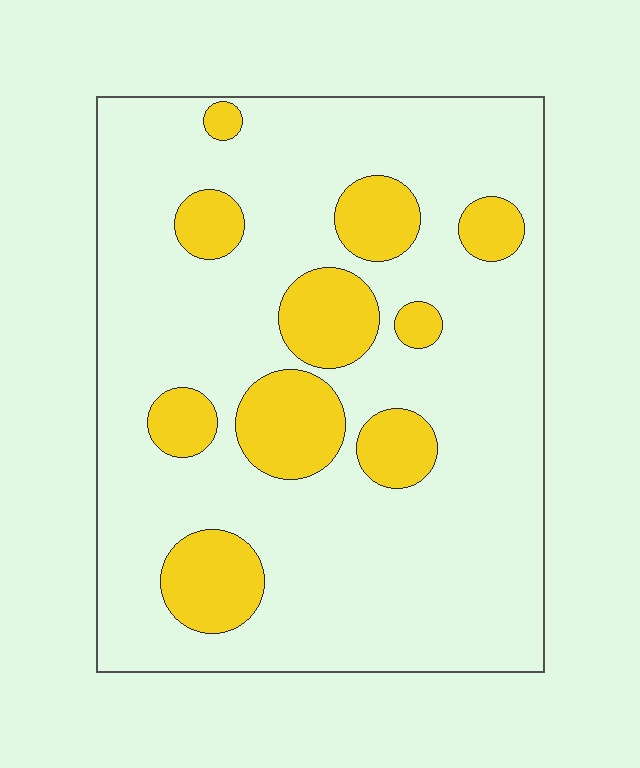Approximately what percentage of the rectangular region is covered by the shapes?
Approximately 20%.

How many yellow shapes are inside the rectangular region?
10.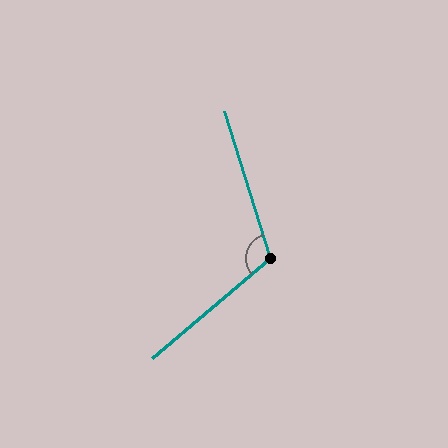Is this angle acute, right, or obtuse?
It is obtuse.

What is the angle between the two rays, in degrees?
Approximately 113 degrees.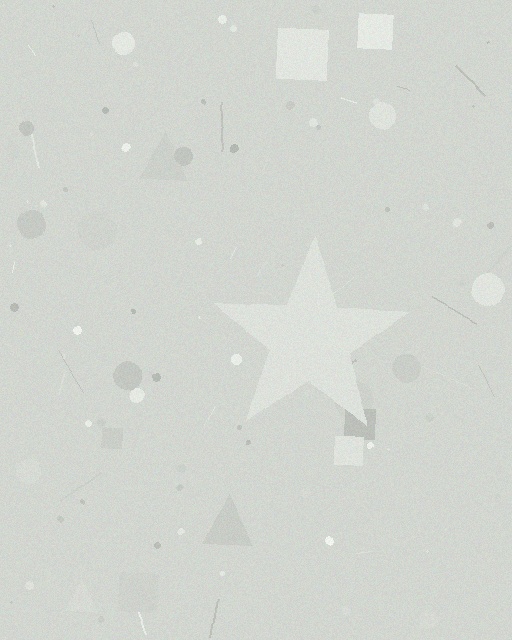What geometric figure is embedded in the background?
A star is embedded in the background.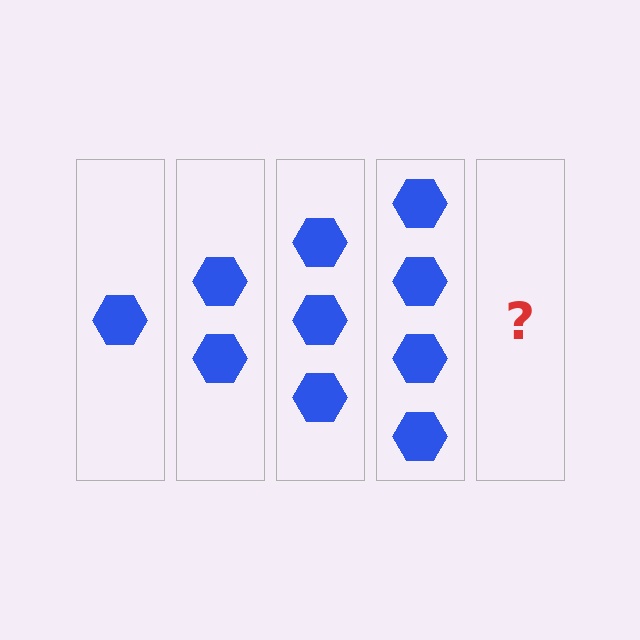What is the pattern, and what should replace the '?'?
The pattern is that each step adds one more hexagon. The '?' should be 5 hexagons.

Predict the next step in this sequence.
The next step is 5 hexagons.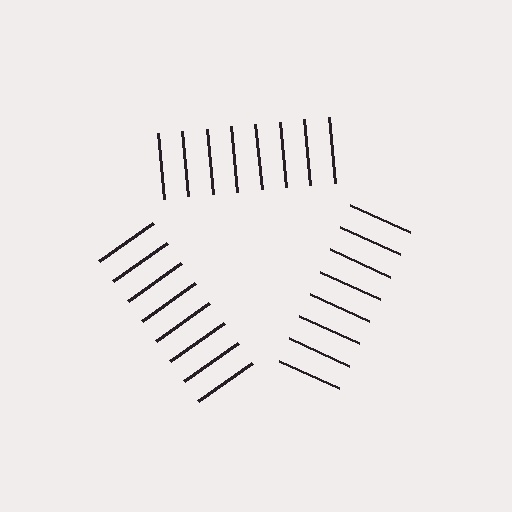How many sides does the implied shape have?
3 sides — the line-ends trace a triangle.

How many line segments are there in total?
24 — 8 along each of the 3 edges.